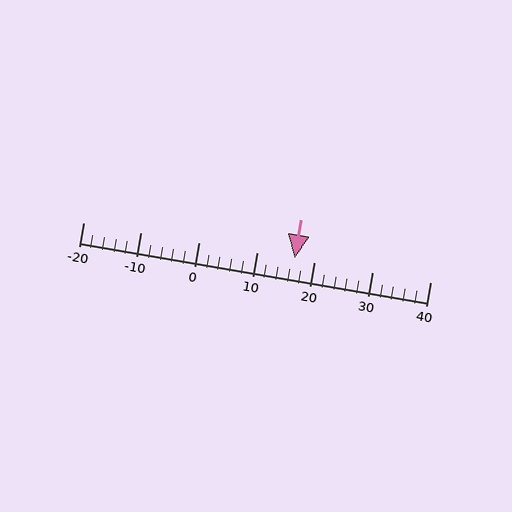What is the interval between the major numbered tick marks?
The major tick marks are spaced 10 units apart.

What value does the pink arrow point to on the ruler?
The pink arrow points to approximately 17.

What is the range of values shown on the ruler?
The ruler shows values from -20 to 40.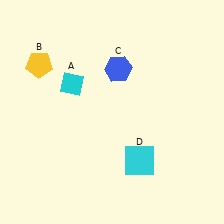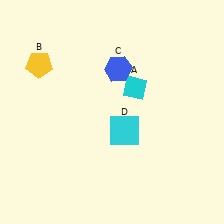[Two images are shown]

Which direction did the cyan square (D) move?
The cyan square (D) moved up.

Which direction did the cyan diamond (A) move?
The cyan diamond (A) moved right.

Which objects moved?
The objects that moved are: the cyan diamond (A), the cyan square (D).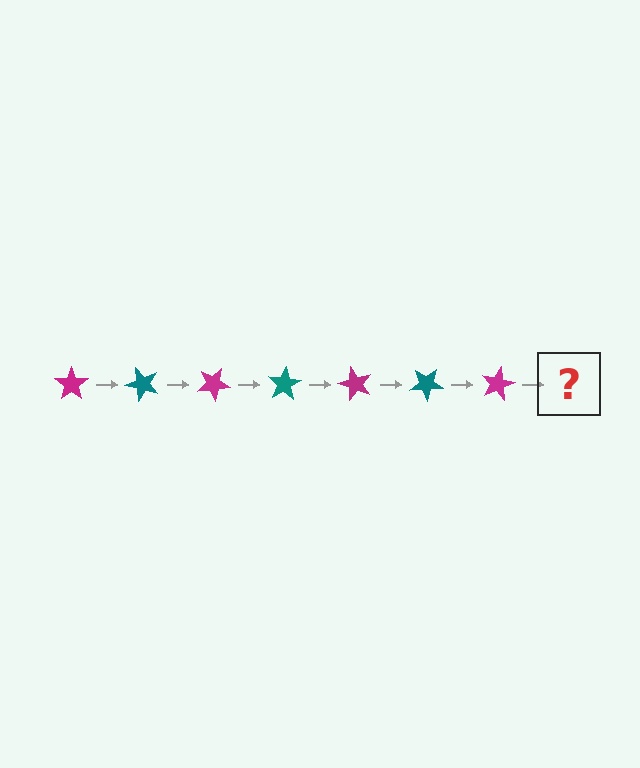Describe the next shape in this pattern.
It should be a teal star, rotated 350 degrees from the start.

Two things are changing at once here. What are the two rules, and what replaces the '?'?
The two rules are that it rotates 50 degrees each step and the color cycles through magenta and teal. The '?' should be a teal star, rotated 350 degrees from the start.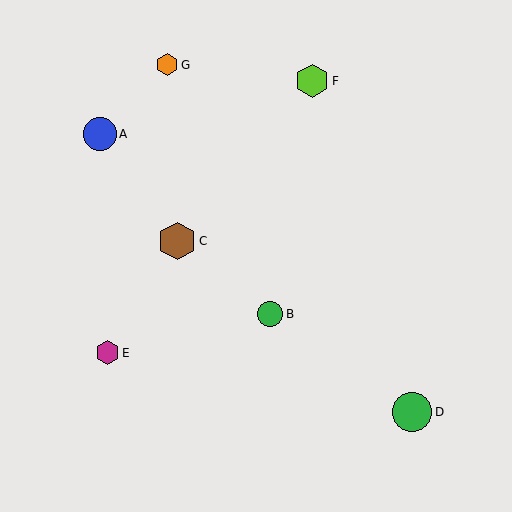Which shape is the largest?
The green circle (labeled D) is the largest.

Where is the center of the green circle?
The center of the green circle is at (270, 314).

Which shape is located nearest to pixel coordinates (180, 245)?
The brown hexagon (labeled C) at (177, 241) is nearest to that location.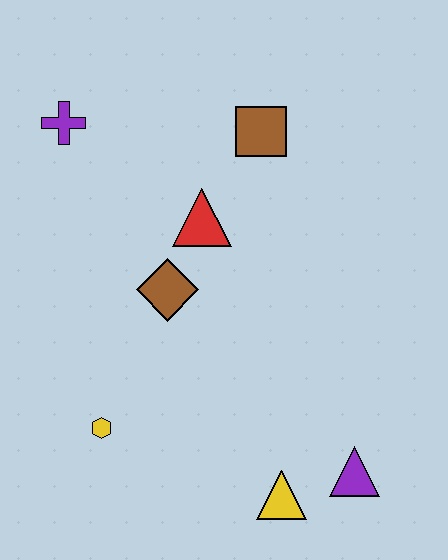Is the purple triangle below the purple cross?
Yes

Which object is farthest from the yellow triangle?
The purple cross is farthest from the yellow triangle.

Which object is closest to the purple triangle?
The yellow triangle is closest to the purple triangle.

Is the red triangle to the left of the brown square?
Yes